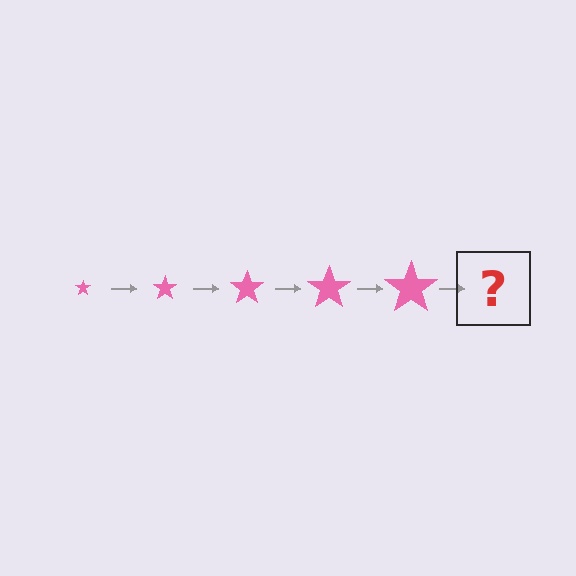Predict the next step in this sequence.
The next step is a pink star, larger than the previous one.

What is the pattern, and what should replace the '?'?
The pattern is that the star gets progressively larger each step. The '?' should be a pink star, larger than the previous one.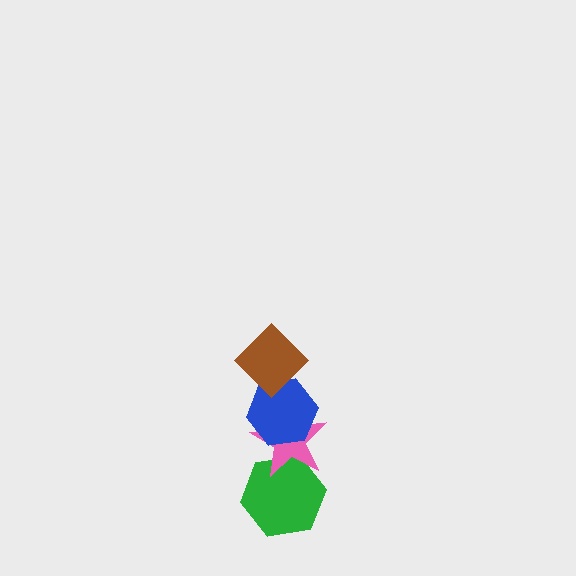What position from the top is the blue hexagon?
The blue hexagon is 2nd from the top.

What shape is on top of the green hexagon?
The pink star is on top of the green hexagon.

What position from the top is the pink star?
The pink star is 3rd from the top.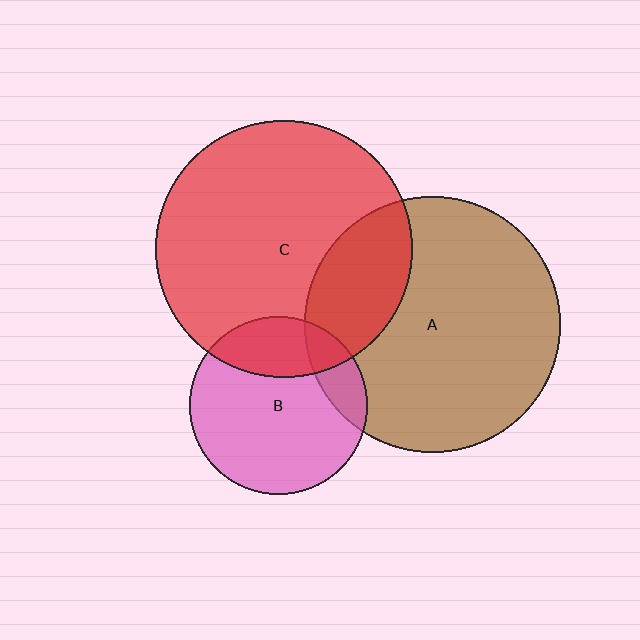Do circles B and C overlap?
Yes.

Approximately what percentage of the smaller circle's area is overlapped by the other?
Approximately 25%.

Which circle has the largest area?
Circle C (red).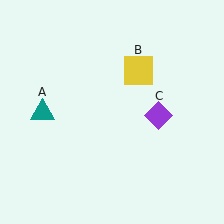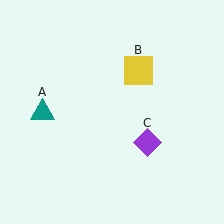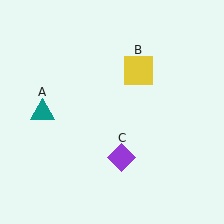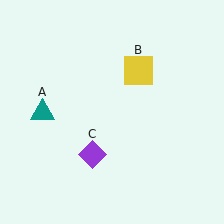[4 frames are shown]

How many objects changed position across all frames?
1 object changed position: purple diamond (object C).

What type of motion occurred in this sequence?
The purple diamond (object C) rotated clockwise around the center of the scene.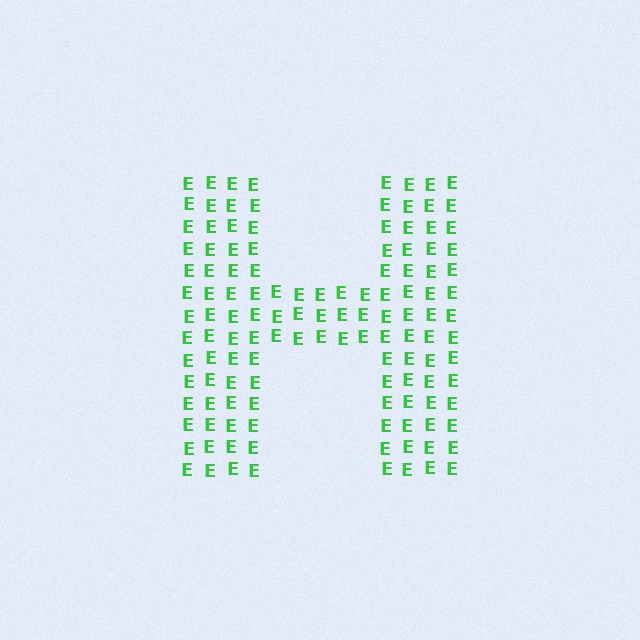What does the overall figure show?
The overall figure shows the letter H.